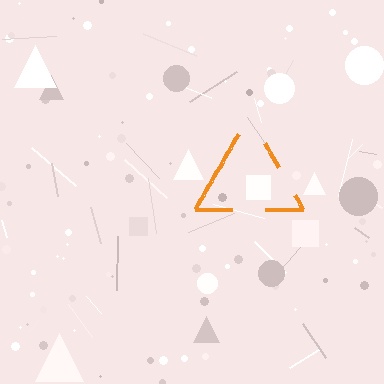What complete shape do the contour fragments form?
The contour fragments form a triangle.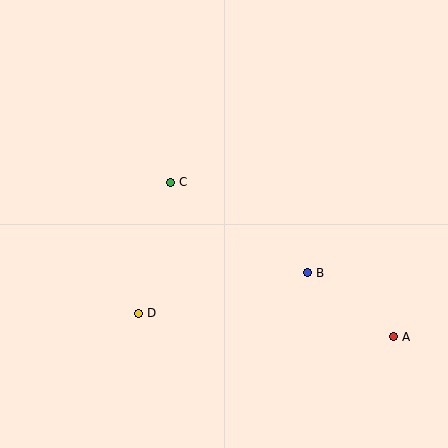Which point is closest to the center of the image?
Point C at (170, 182) is closest to the center.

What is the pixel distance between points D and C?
The distance between D and C is 135 pixels.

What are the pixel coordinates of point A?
Point A is at (393, 337).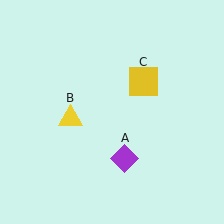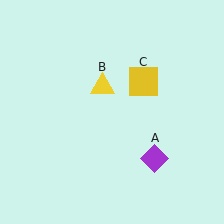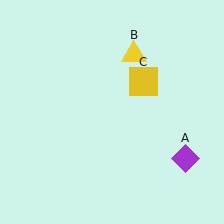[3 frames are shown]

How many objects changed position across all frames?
2 objects changed position: purple diamond (object A), yellow triangle (object B).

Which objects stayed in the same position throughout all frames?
Yellow square (object C) remained stationary.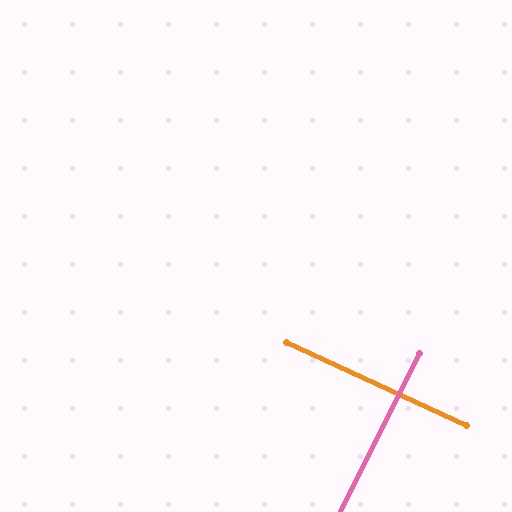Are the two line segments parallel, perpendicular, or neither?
Perpendicular — they meet at approximately 88°.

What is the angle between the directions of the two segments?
Approximately 88 degrees.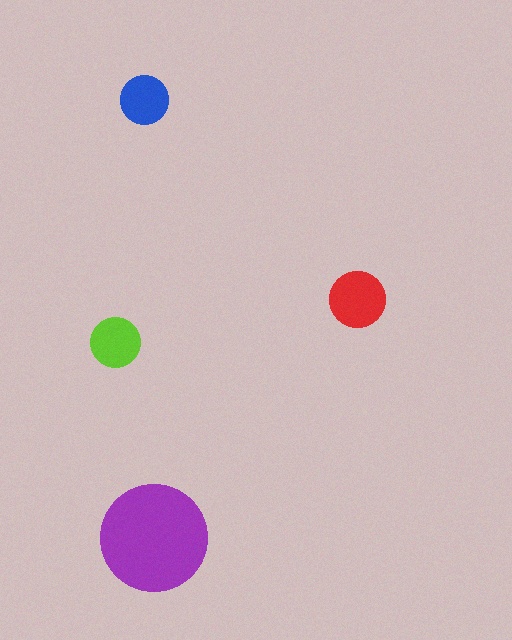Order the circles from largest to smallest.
the purple one, the red one, the lime one, the blue one.